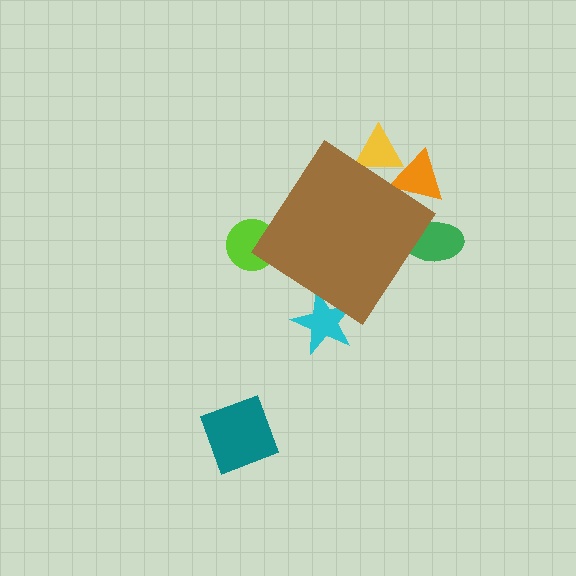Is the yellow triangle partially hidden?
Yes, the yellow triangle is partially hidden behind the brown diamond.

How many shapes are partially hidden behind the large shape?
5 shapes are partially hidden.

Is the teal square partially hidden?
No, the teal square is fully visible.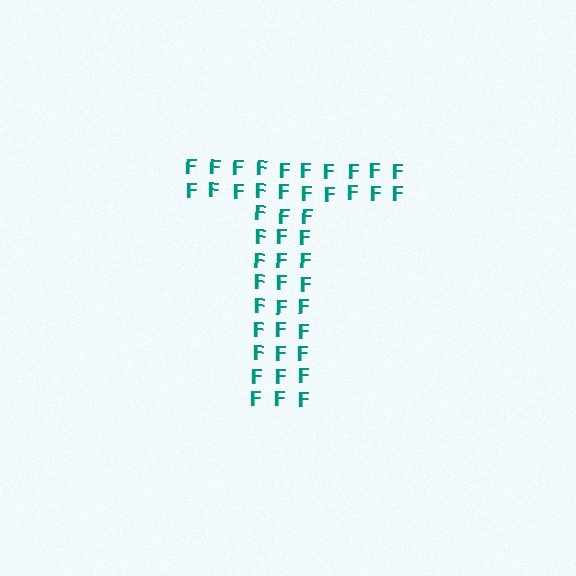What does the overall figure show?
The overall figure shows the letter T.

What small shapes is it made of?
It is made of small letter F's.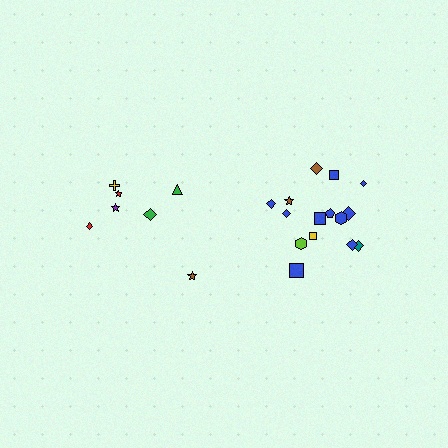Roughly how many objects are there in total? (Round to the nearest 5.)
Roughly 20 objects in total.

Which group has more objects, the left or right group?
The right group.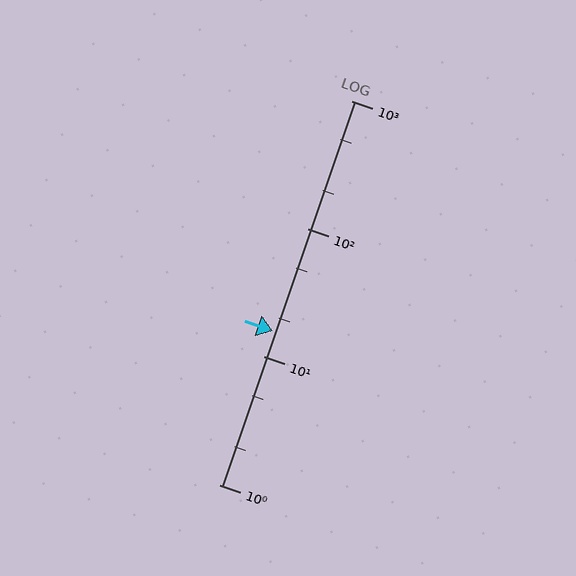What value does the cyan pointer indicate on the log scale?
The pointer indicates approximately 16.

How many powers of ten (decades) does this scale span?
The scale spans 3 decades, from 1 to 1000.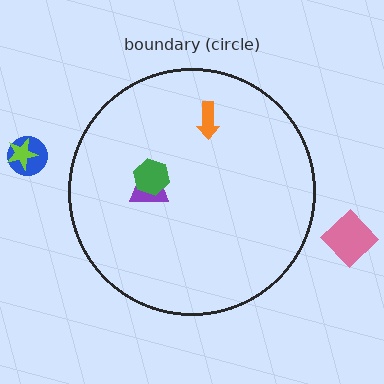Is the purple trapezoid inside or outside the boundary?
Inside.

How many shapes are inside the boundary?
3 inside, 3 outside.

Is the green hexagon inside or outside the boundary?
Inside.